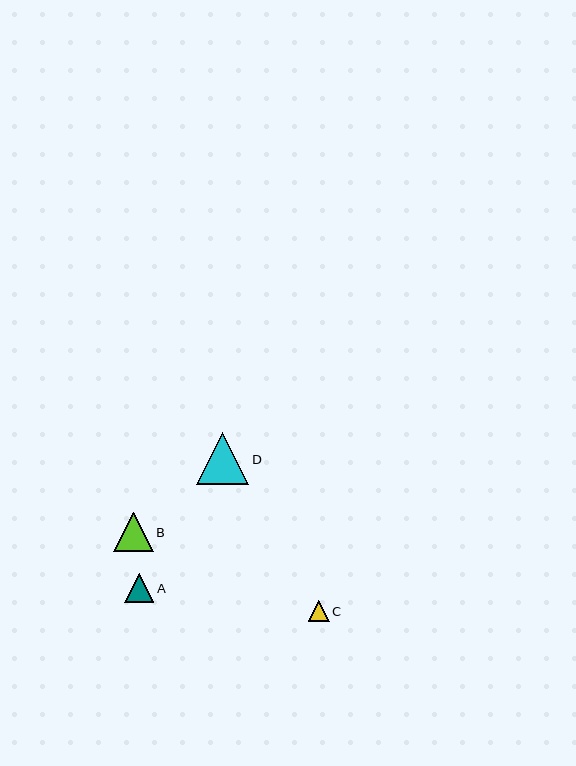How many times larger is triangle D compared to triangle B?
Triangle D is approximately 1.3 times the size of triangle B.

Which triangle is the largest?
Triangle D is the largest with a size of approximately 53 pixels.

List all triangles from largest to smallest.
From largest to smallest: D, B, A, C.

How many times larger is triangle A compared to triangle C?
Triangle A is approximately 1.4 times the size of triangle C.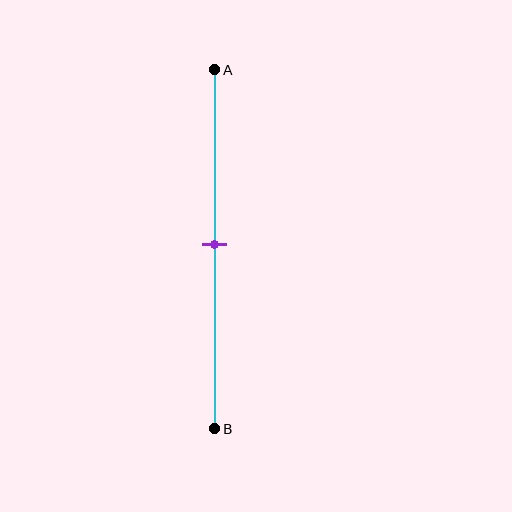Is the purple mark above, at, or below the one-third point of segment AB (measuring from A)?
The purple mark is below the one-third point of segment AB.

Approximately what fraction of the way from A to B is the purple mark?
The purple mark is approximately 50% of the way from A to B.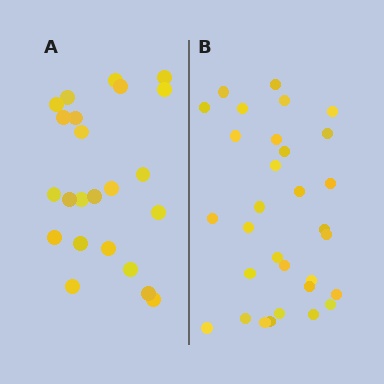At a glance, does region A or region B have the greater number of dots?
Region B (the right region) has more dots.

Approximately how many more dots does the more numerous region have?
Region B has roughly 8 or so more dots than region A.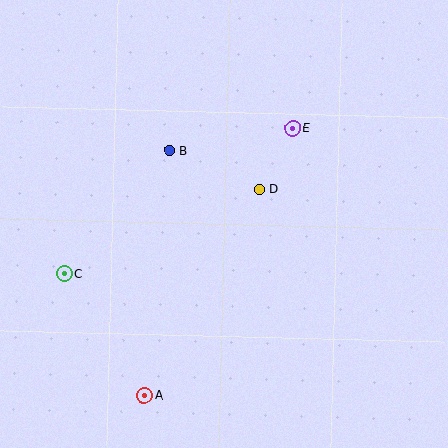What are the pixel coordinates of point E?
Point E is at (293, 128).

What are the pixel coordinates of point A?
Point A is at (144, 395).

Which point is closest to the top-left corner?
Point B is closest to the top-left corner.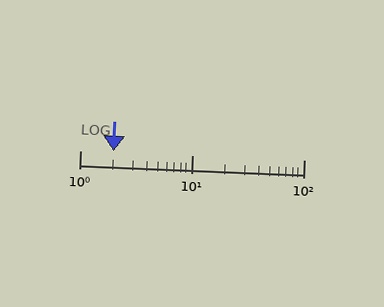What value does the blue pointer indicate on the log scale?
The pointer indicates approximately 2.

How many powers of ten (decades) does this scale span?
The scale spans 2 decades, from 1 to 100.